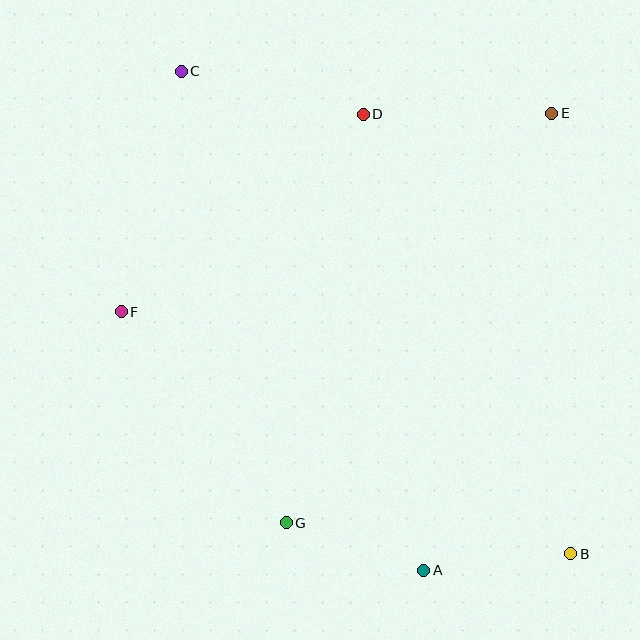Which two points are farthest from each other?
Points B and C are farthest from each other.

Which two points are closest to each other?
Points A and G are closest to each other.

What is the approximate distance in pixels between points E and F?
The distance between E and F is approximately 474 pixels.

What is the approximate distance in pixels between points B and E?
The distance between B and E is approximately 441 pixels.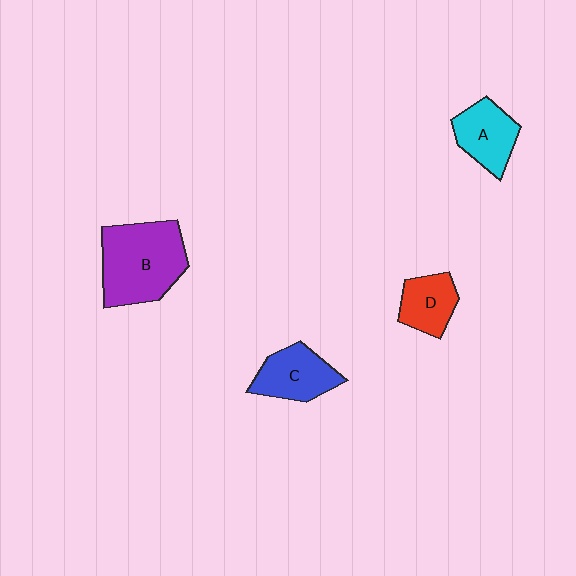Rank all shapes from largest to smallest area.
From largest to smallest: B (purple), C (blue), A (cyan), D (red).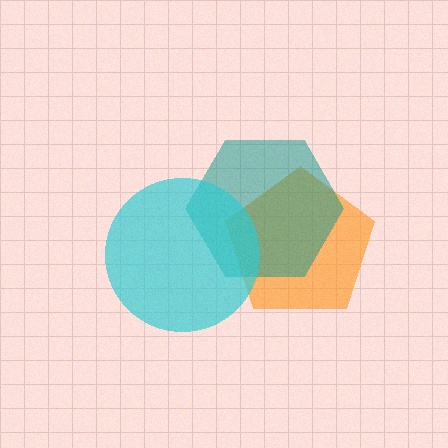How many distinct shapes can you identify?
There are 3 distinct shapes: an orange pentagon, a teal hexagon, a cyan circle.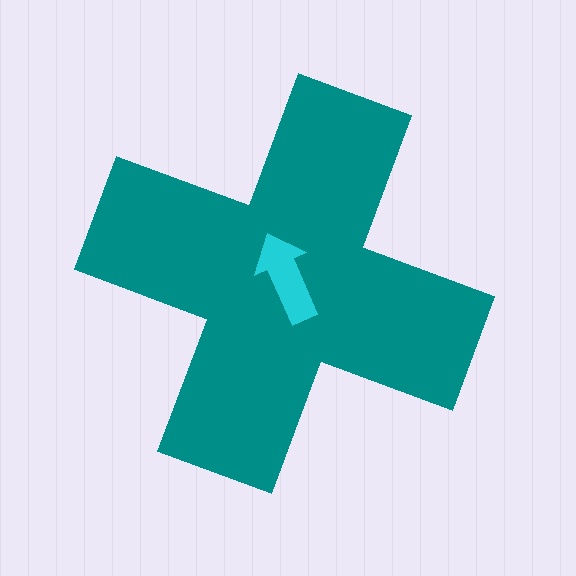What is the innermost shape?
The cyan arrow.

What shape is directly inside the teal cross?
The cyan arrow.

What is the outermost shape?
The teal cross.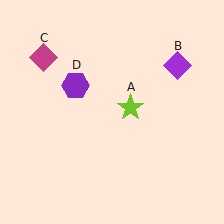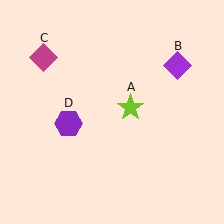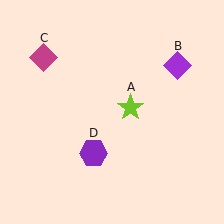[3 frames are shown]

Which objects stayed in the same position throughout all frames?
Lime star (object A) and purple diamond (object B) and magenta diamond (object C) remained stationary.